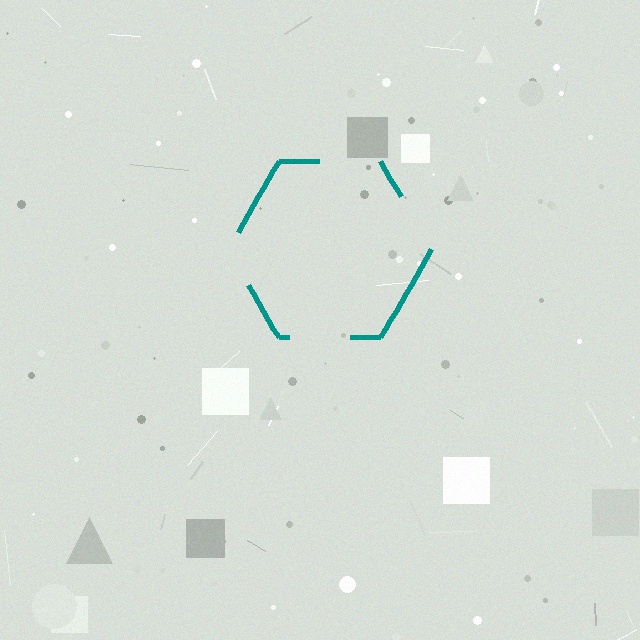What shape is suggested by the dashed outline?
The dashed outline suggests a hexagon.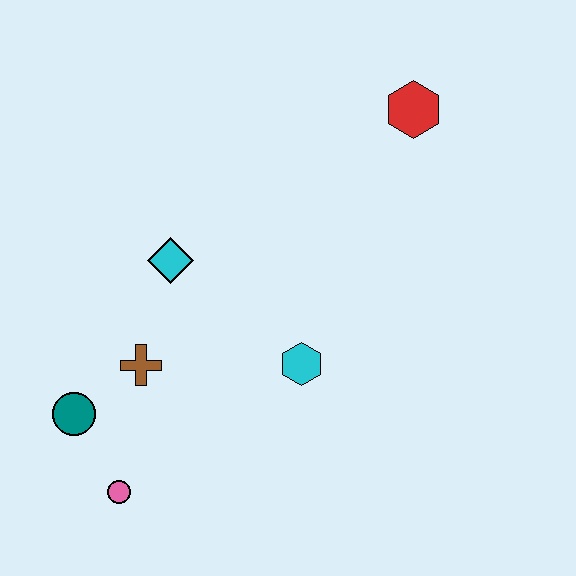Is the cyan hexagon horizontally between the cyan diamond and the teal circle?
No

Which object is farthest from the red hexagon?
The pink circle is farthest from the red hexagon.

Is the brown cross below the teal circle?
No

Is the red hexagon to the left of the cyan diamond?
No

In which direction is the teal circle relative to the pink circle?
The teal circle is above the pink circle.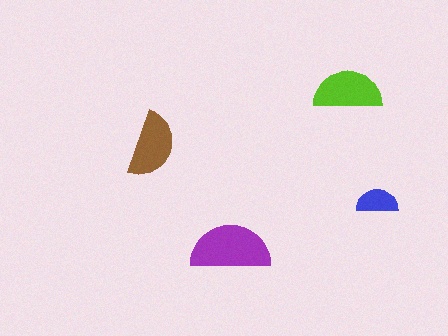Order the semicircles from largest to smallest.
the purple one, the lime one, the brown one, the blue one.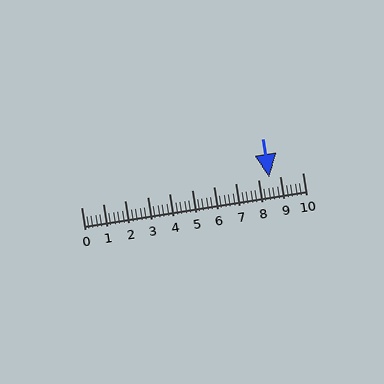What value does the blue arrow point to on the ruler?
The blue arrow points to approximately 8.5.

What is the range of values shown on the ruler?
The ruler shows values from 0 to 10.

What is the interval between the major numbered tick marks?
The major tick marks are spaced 1 units apart.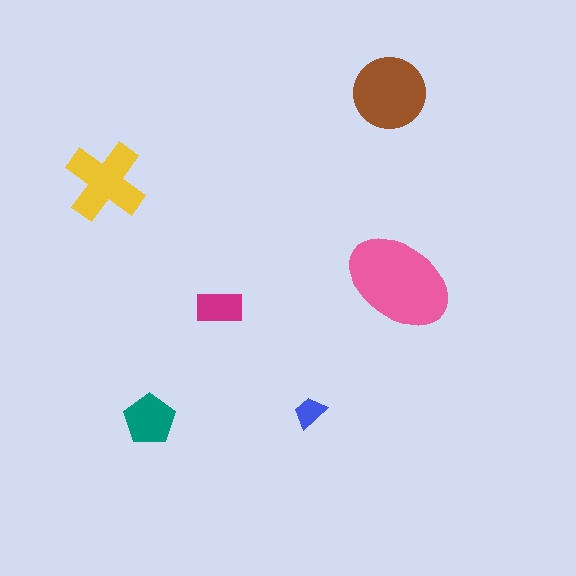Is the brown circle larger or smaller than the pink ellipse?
Smaller.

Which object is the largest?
The pink ellipse.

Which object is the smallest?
The blue trapezoid.